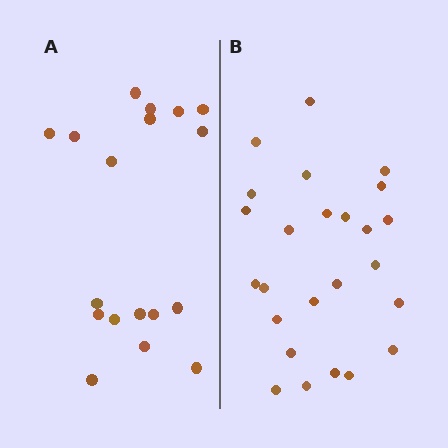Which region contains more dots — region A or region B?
Region B (the right region) has more dots.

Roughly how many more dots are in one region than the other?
Region B has roughly 8 or so more dots than region A.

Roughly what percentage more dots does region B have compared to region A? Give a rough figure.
About 40% more.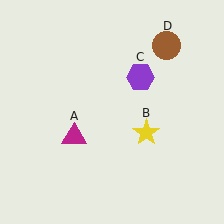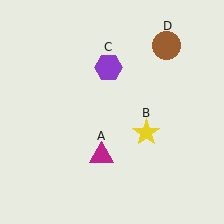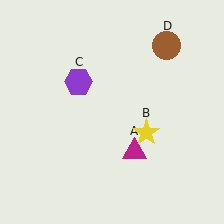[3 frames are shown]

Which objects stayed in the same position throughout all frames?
Yellow star (object B) and brown circle (object D) remained stationary.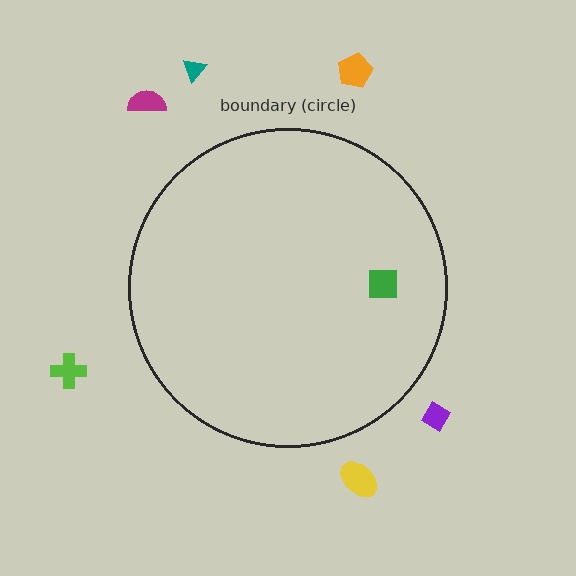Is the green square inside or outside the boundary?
Inside.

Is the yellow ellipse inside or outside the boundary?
Outside.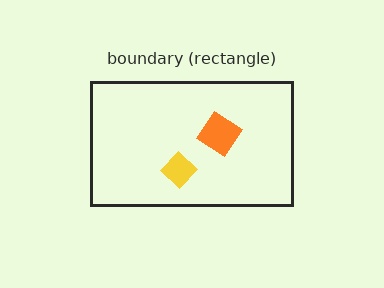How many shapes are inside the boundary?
2 inside, 0 outside.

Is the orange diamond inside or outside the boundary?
Inside.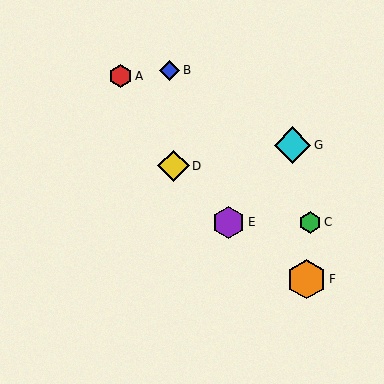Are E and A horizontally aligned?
No, E is at y≈222 and A is at y≈76.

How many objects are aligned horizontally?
2 objects (C, E) are aligned horizontally.